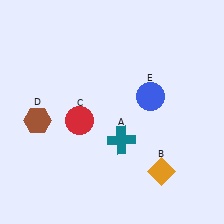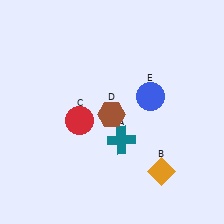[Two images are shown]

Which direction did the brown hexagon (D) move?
The brown hexagon (D) moved right.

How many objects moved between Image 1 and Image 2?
1 object moved between the two images.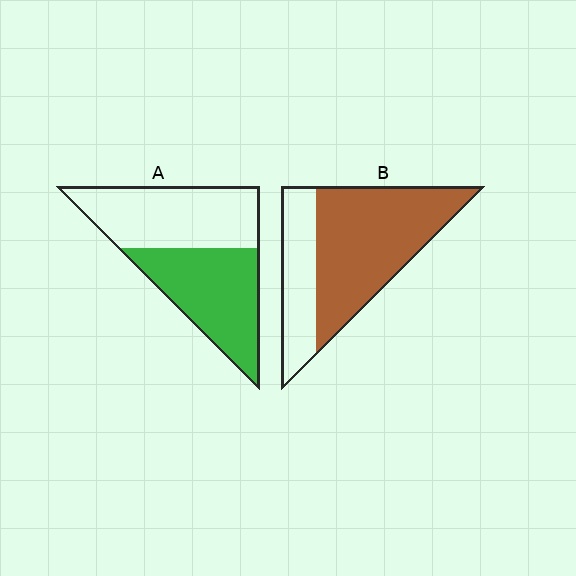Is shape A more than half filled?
Roughly half.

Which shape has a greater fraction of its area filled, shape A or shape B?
Shape B.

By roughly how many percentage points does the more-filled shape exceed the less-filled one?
By roughly 20 percentage points (B over A).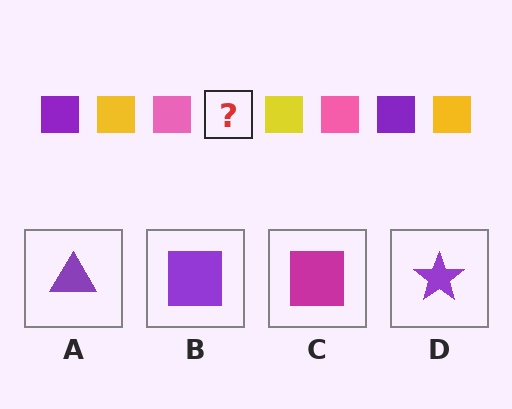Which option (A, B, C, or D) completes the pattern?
B.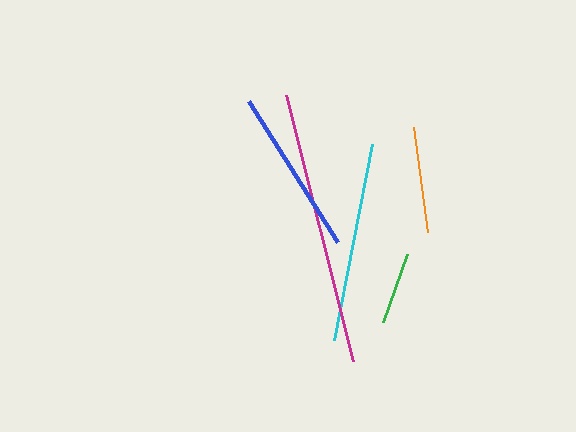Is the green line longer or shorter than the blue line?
The blue line is longer than the green line.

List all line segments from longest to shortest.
From longest to shortest: magenta, cyan, blue, orange, green.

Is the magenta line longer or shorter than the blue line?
The magenta line is longer than the blue line.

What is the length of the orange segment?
The orange segment is approximately 106 pixels long.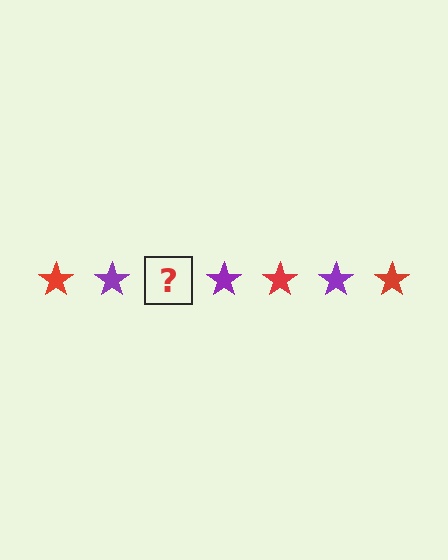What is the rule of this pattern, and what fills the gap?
The rule is that the pattern cycles through red, purple stars. The gap should be filled with a red star.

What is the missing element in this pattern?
The missing element is a red star.